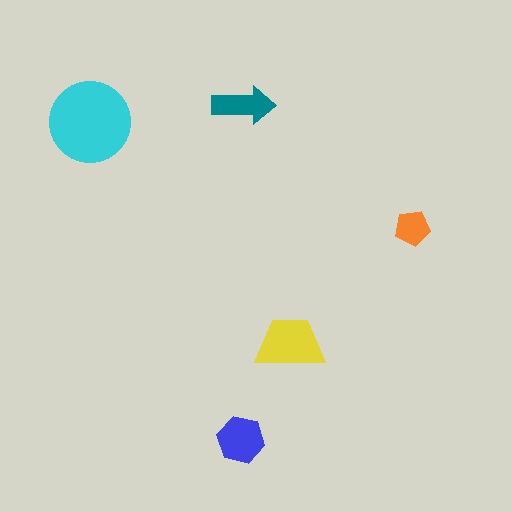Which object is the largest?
The cyan circle.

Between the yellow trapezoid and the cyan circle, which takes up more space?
The cyan circle.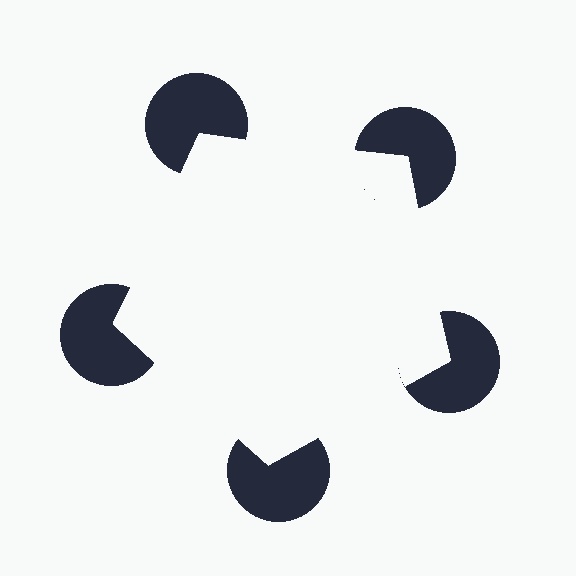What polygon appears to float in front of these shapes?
An illusory pentagon — its edges are inferred from the aligned wedge cuts in the pac-man discs, not physically drawn.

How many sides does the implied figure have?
5 sides.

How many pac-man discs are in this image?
There are 5 — one at each vertex of the illusory pentagon.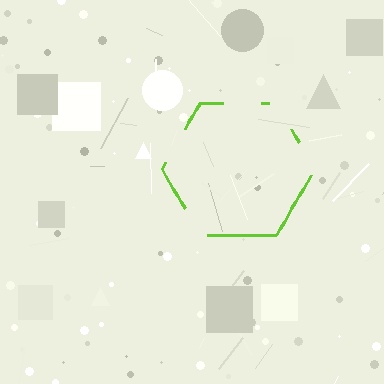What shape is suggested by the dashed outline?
The dashed outline suggests a hexagon.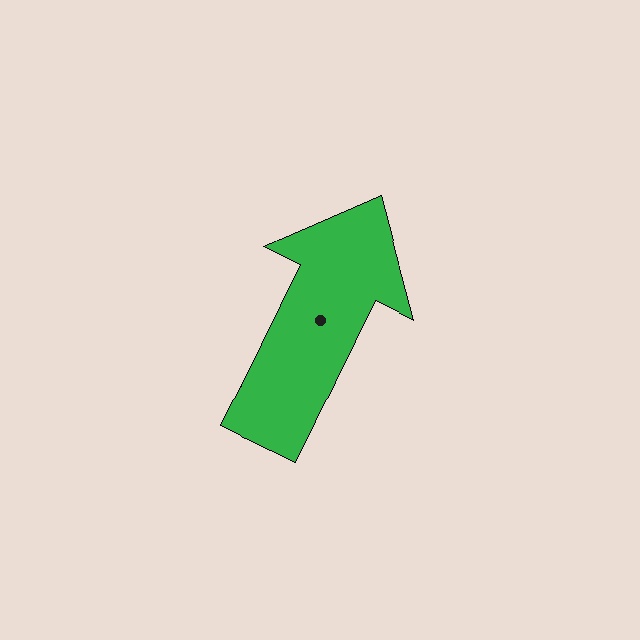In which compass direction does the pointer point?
Northeast.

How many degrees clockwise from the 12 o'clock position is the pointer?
Approximately 26 degrees.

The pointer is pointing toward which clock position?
Roughly 1 o'clock.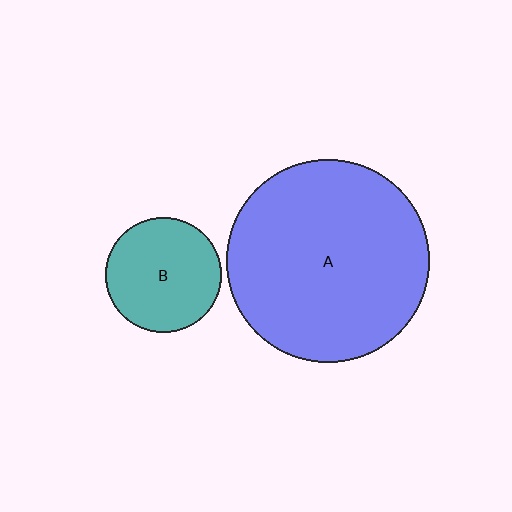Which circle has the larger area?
Circle A (blue).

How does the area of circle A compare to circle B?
Approximately 3.1 times.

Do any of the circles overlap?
No, none of the circles overlap.